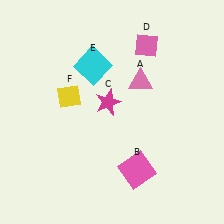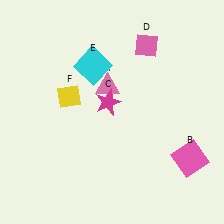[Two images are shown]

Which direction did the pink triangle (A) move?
The pink triangle (A) moved left.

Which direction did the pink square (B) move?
The pink square (B) moved right.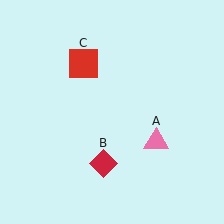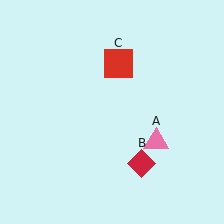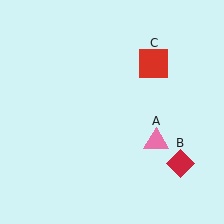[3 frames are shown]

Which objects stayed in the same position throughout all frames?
Pink triangle (object A) remained stationary.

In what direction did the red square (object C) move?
The red square (object C) moved right.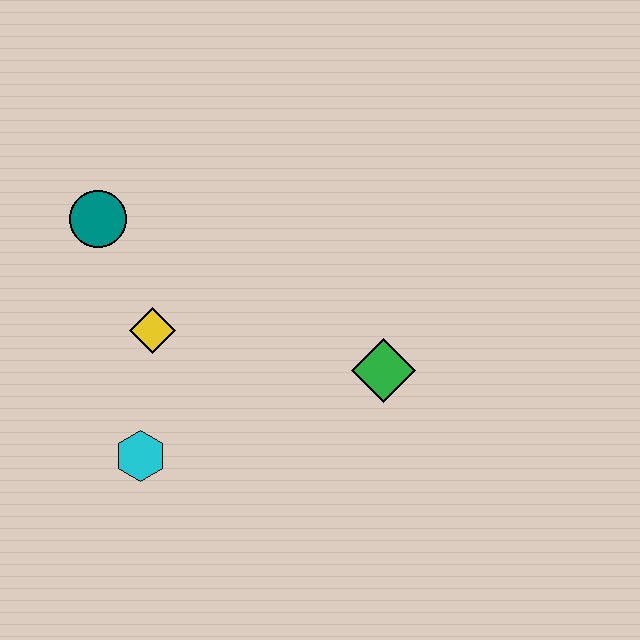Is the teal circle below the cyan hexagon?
No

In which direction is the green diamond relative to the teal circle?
The green diamond is to the right of the teal circle.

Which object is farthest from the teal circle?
The green diamond is farthest from the teal circle.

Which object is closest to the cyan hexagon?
The yellow diamond is closest to the cyan hexagon.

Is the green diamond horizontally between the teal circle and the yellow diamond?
No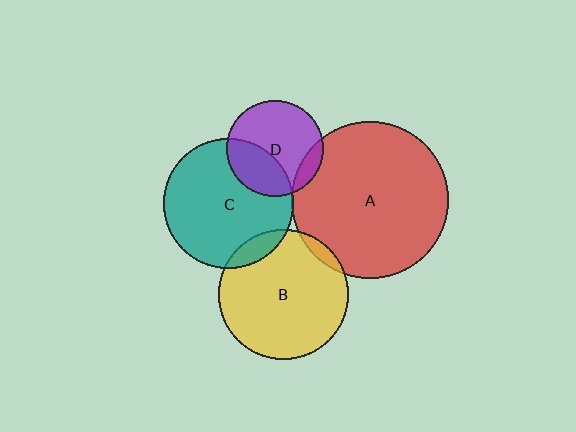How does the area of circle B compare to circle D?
Approximately 1.8 times.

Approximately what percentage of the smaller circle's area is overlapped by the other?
Approximately 5%.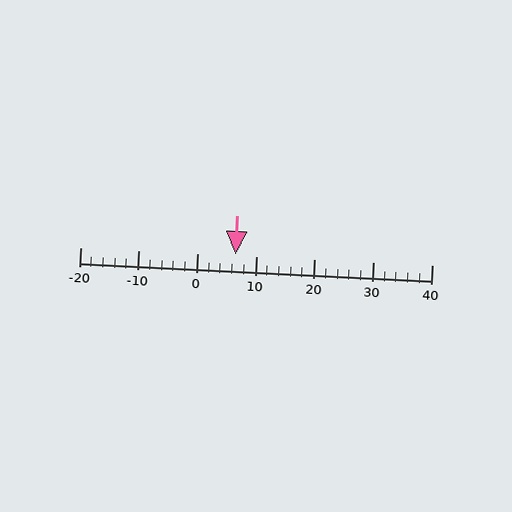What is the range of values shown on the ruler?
The ruler shows values from -20 to 40.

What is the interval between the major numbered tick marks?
The major tick marks are spaced 10 units apart.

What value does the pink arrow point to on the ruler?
The pink arrow points to approximately 6.